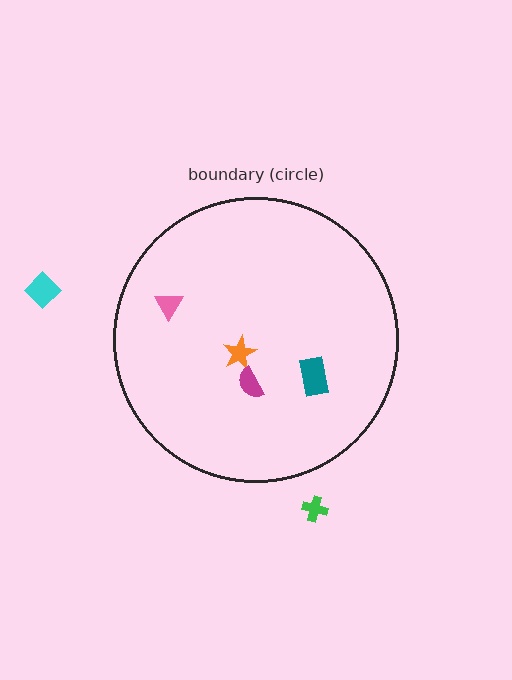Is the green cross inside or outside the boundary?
Outside.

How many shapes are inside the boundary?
4 inside, 2 outside.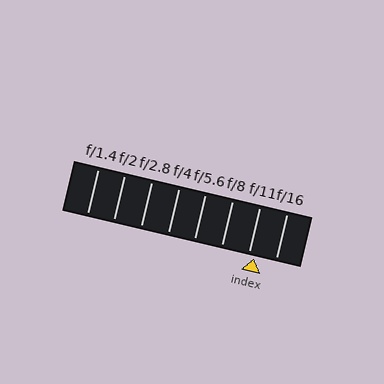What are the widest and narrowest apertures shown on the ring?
The widest aperture shown is f/1.4 and the narrowest is f/16.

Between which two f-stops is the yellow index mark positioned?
The index mark is between f/11 and f/16.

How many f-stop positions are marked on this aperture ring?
There are 8 f-stop positions marked.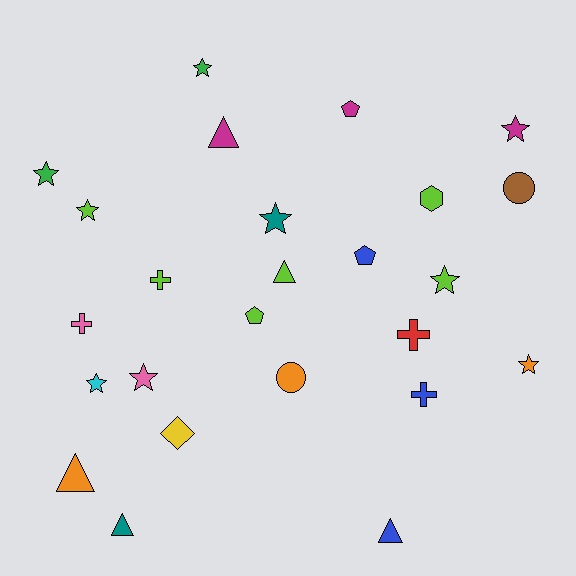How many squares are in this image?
There are no squares.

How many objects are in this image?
There are 25 objects.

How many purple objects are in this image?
There are no purple objects.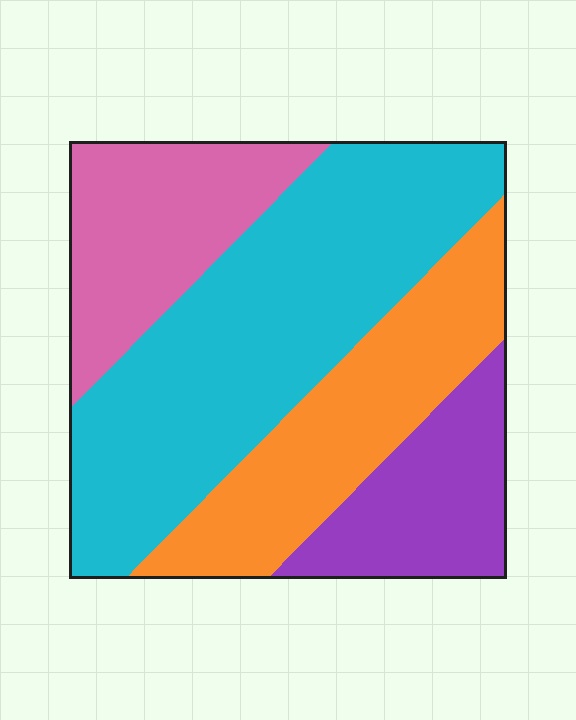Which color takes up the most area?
Cyan, at roughly 45%.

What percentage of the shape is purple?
Purple covers 15% of the shape.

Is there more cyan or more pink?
Cyan.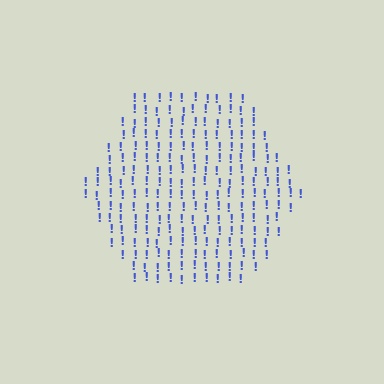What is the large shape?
The large shape is a hexagon.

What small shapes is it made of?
It is made of small exclamation marks.